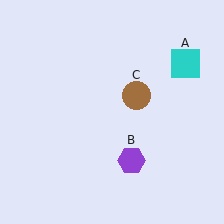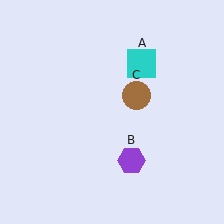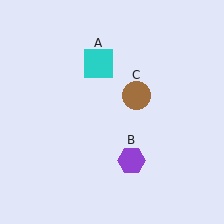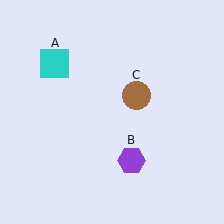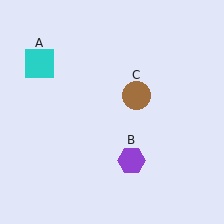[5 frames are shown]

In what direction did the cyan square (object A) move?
The cyan square (object A) moved left.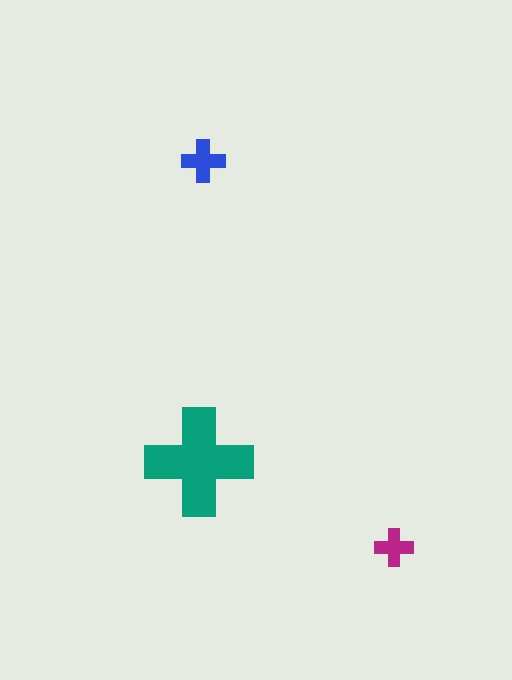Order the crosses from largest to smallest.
the teal one, the blue one, the magenta one.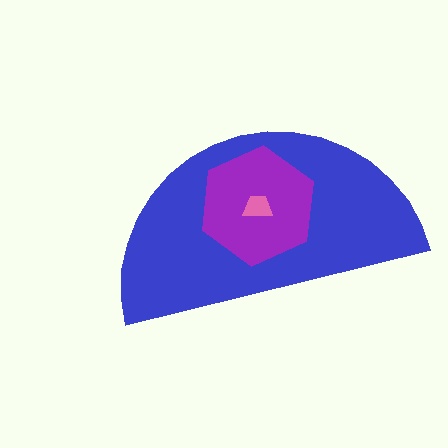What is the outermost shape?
The blue semicircle.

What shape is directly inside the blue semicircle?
The purple hexagon.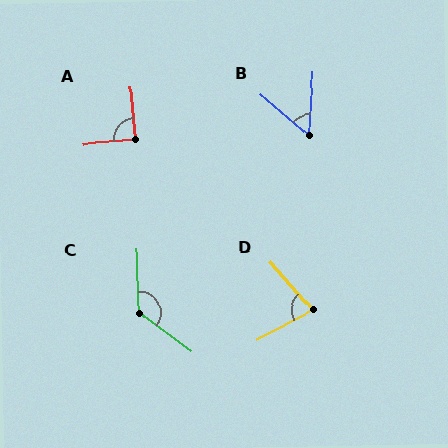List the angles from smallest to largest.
B (53°), D (76°), A (90°), C (127°).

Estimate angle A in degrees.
Approximately 90 degrees.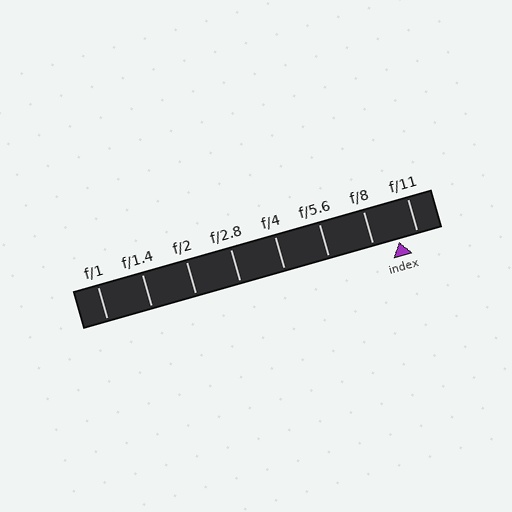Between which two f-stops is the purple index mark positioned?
The index mark is between f/8 and f/11.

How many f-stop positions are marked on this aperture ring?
There are 8 f-stop positions marked.